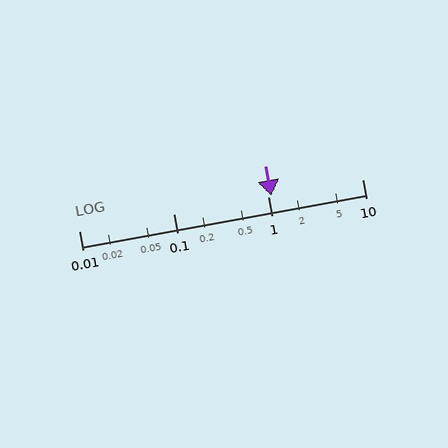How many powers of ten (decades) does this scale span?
The scale spans 3 decades, from 0.01 to 10.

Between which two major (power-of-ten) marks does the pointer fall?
The pointer is between 1 and 10.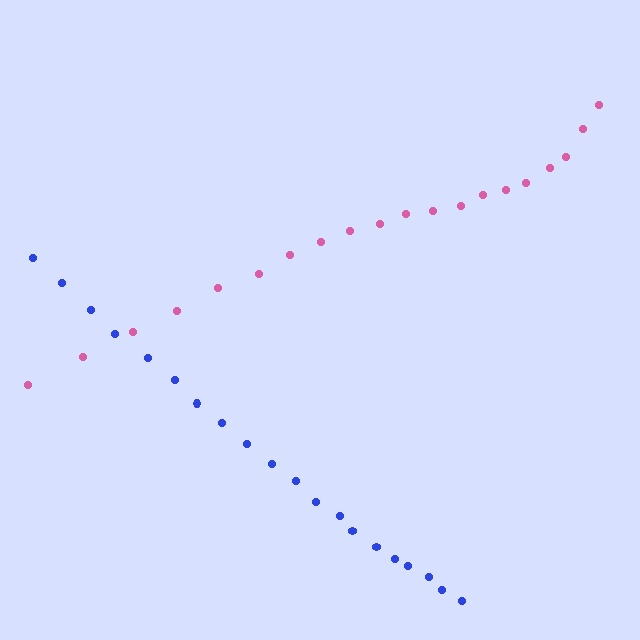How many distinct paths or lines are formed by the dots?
There are 2 distinct paths.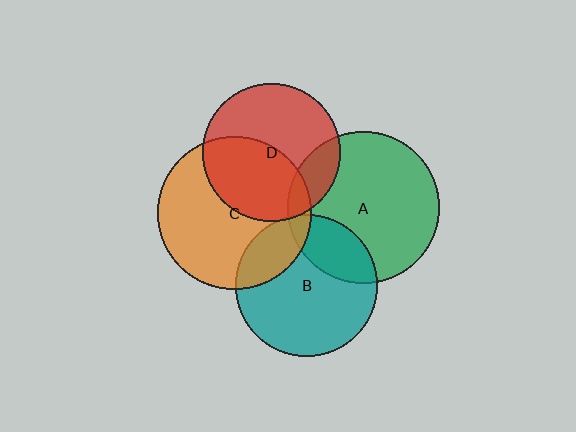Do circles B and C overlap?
Yes.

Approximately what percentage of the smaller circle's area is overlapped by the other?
Approximately 20%.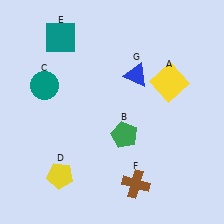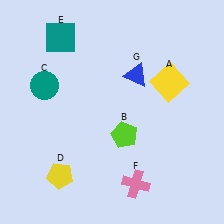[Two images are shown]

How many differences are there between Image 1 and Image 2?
There are 2 differences between the two images.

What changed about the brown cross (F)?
In Image 1, F is brown. In Image 2, it changed to pink.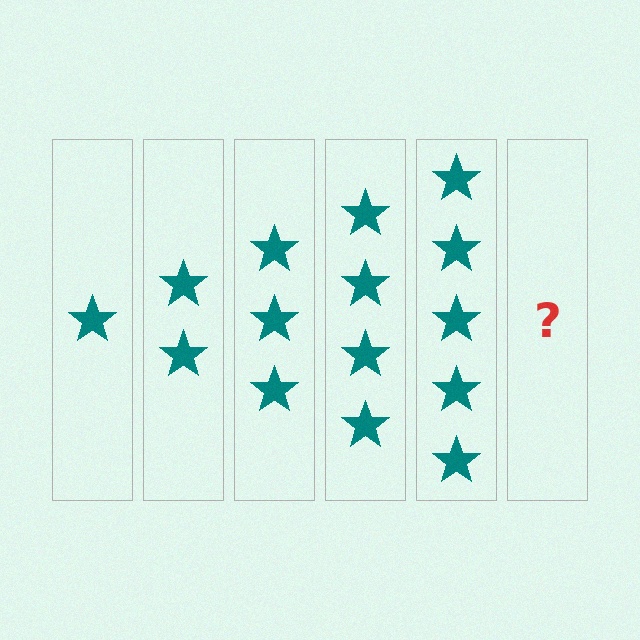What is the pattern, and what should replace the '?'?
The pattern is that each step adds one more star. The '?' should be 6 stars.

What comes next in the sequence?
The next element should be 6 stars.